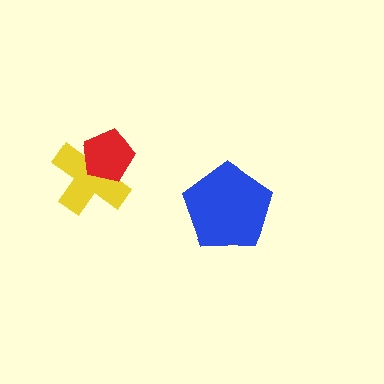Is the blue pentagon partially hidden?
No, no other shape covers it.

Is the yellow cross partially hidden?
Yes, it is partially covered by another shape.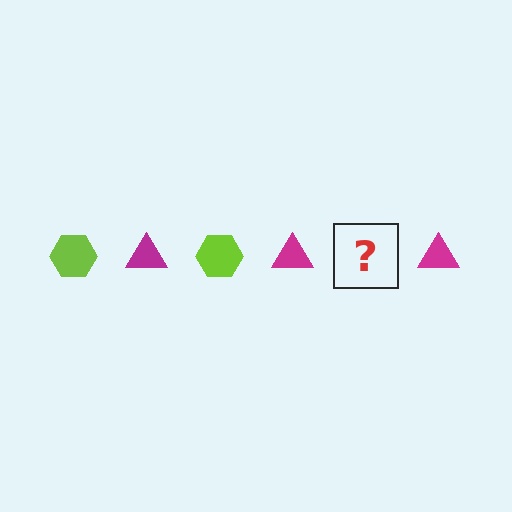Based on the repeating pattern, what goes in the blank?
The blank should be a lime hexagon.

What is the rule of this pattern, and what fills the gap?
The rule is that the pattern alternates between lime hexagon and magenta triangle. The gap should be filled with a lime hexagon.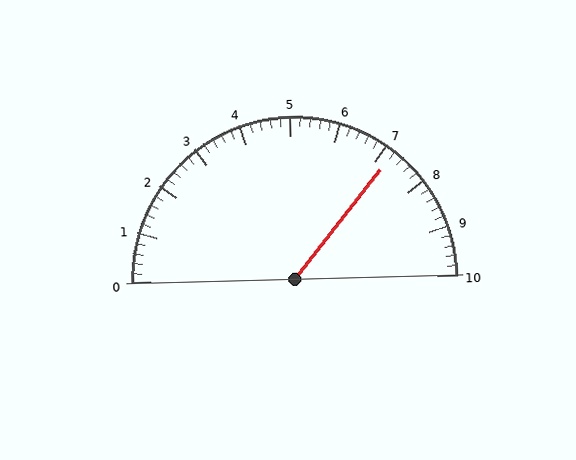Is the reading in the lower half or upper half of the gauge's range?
The reading is in the upper half of the range (0 to 10).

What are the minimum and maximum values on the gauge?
The gauge ranges from 0 to 10.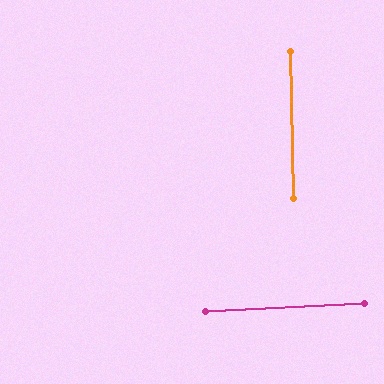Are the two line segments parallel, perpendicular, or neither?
Perpendicular — they meet at approximately 88°.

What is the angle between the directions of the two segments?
Approximately 88 degrees.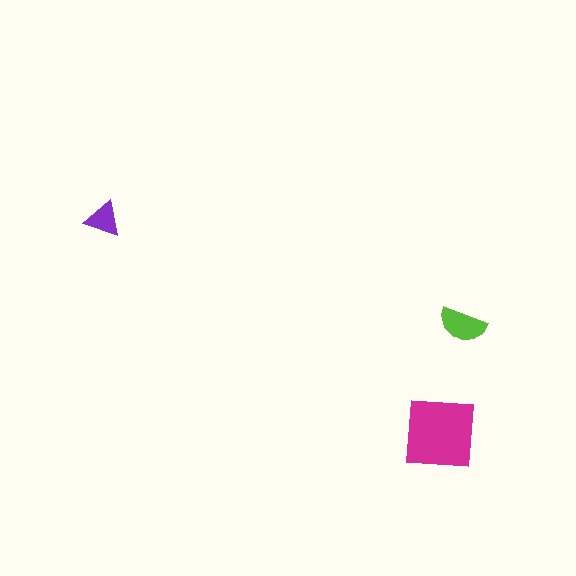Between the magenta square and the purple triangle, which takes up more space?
The magenta square.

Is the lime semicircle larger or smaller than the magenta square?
Smaller.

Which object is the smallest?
The purple triangle.